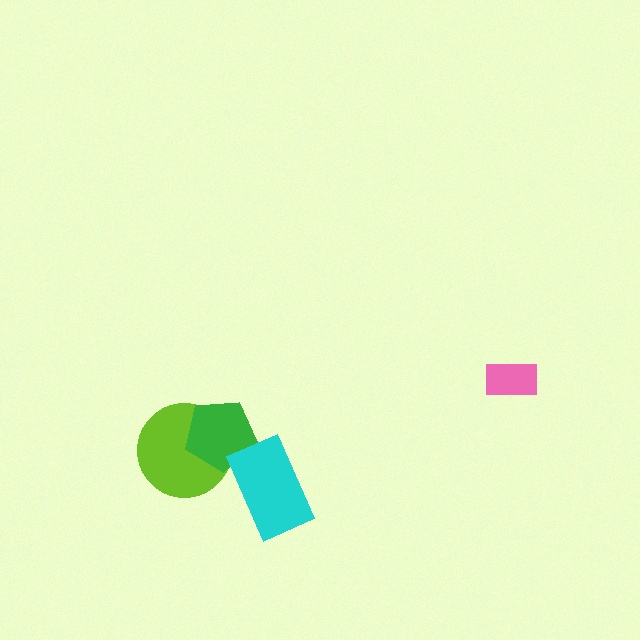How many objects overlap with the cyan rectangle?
1 object overlaps with the cyan rectangle.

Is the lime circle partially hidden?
Yes, it is partially covered by another shape.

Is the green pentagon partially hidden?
Yes, it is partially covered by another shape.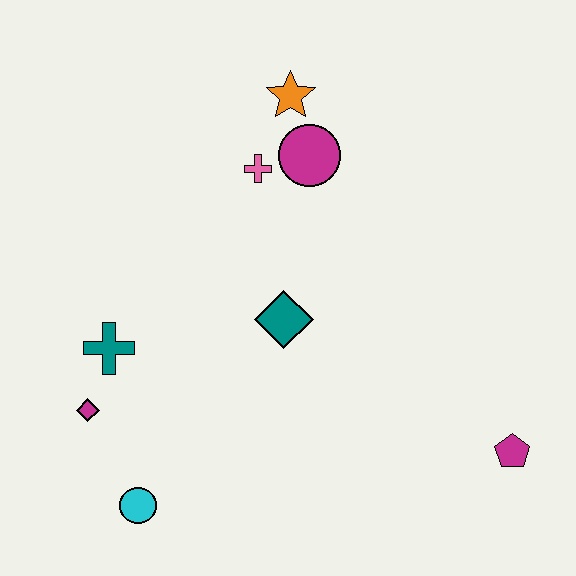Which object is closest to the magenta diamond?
The teal cross is closest to the magenta diamond.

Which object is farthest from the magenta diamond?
The magenta pentagon is farthest from the magenta diamond.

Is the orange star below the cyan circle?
No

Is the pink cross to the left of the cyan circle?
No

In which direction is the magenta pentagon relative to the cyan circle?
The magenta pentagon is to the right of the cyan circle.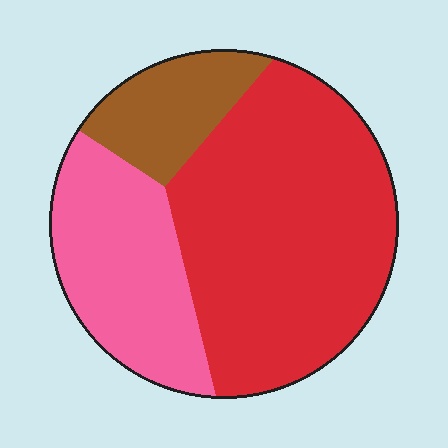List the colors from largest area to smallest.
From largest to smallest: red, pink, brown.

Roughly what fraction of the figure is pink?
Pink takes up between a quarter and a half of the figure.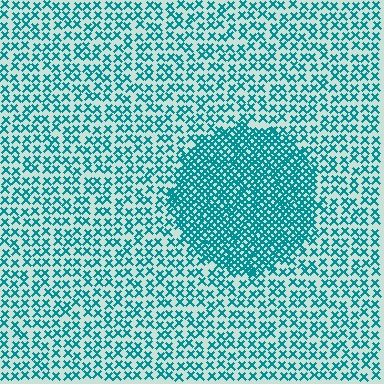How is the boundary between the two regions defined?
The boundary is defined by a change in element density (approximately 2.3x ratio). All elements are the same color, size, and shape.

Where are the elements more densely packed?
The elements are more densely packed inside the circle boundary.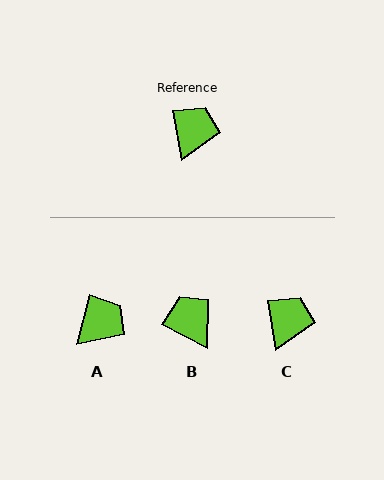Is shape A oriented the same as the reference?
No, it is off by about 24 degrees.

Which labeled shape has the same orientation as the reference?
C.